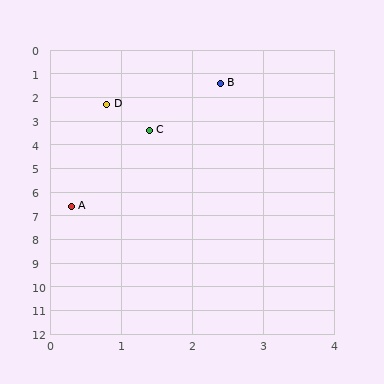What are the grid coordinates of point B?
Point B is at approximately (2.4, 1.4).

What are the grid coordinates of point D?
Point D is at approximately (0.8, 2.3).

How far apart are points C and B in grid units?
Points C and B are about 2.2 grid units apart.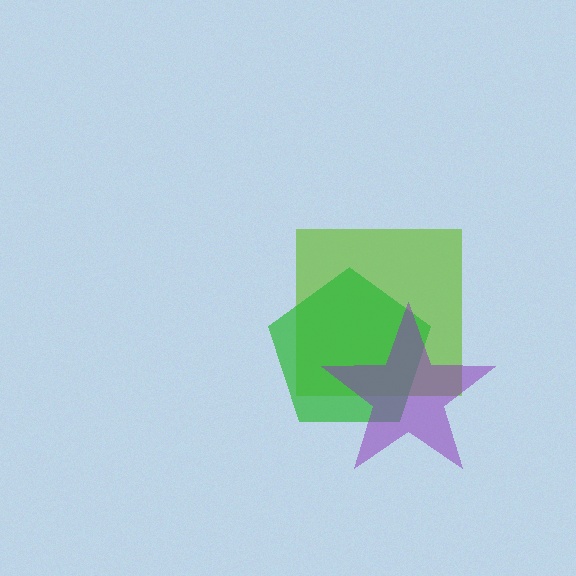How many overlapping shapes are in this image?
There are 3 overlapping shapes in the image.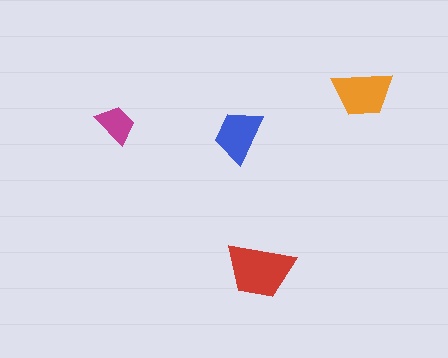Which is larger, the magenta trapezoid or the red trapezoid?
The red one.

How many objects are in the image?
There are 4 objects in the image.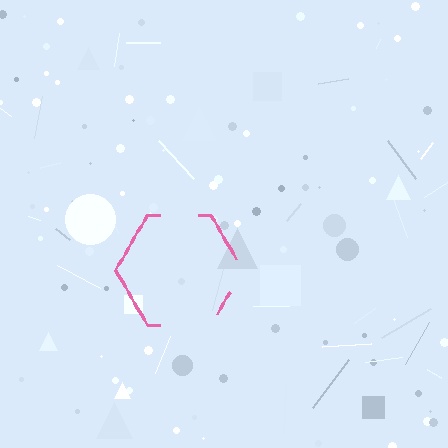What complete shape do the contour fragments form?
The contour fragments form a hexagon.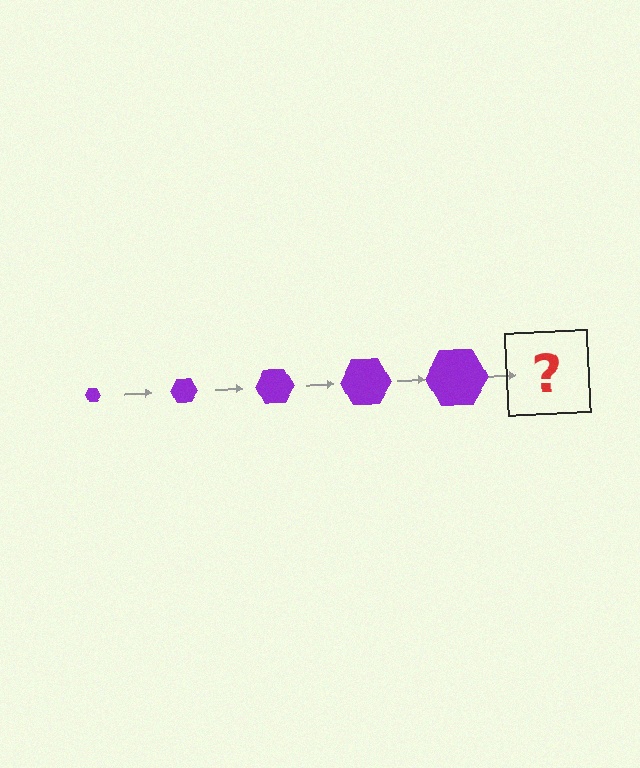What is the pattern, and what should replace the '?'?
The pattern is that the hexagon gets progressively larger each step. The '?' should be a purple hexagon, larger than the previous one.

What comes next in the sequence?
The next element should be a purple hexagon, larger than the previous one.